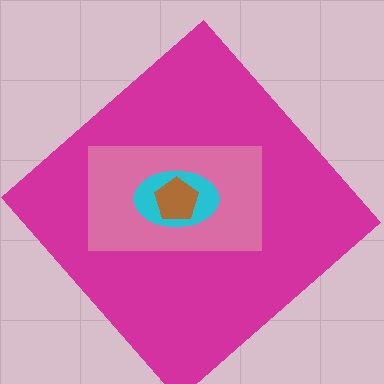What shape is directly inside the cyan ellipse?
The brown pentagon.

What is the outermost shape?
The magenta diamond.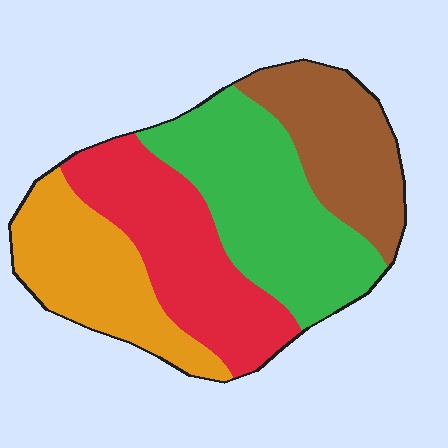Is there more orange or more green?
Green.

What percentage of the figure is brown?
Brown takes up less than a quarter of the figure.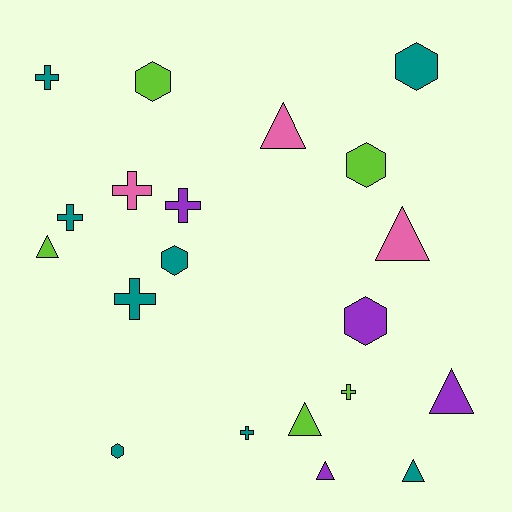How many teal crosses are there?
There are 4 teal crosses.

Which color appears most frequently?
Teal, with 8 objects.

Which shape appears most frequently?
Triangle, with 7 objects.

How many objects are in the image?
There are 20 objects.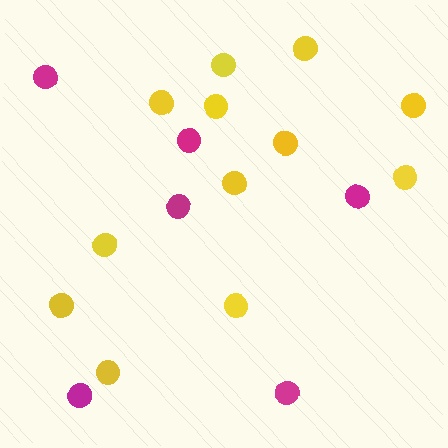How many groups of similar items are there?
There are 2 groups: one group of magenta circles (6) and one group of yellow circles (12).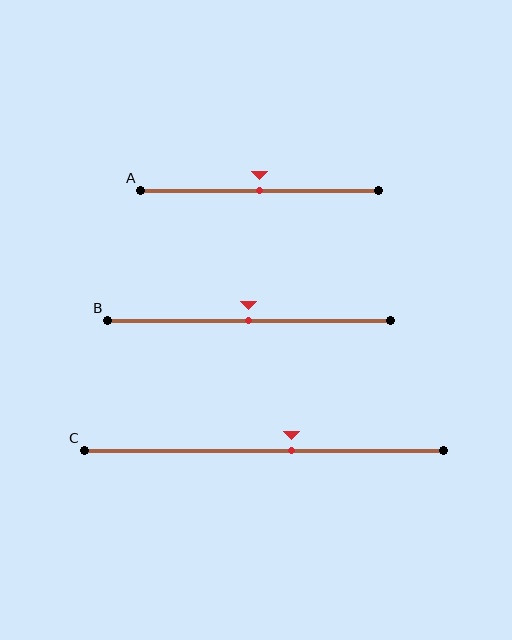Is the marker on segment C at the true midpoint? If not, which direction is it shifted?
No, the marker on segment C is shifted to the right by about 8% of the segment length.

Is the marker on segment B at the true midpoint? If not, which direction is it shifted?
Yes, the marker on segment B is at the true midpoint.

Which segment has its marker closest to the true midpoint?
Segment A has its marker closest to the true midpoint.